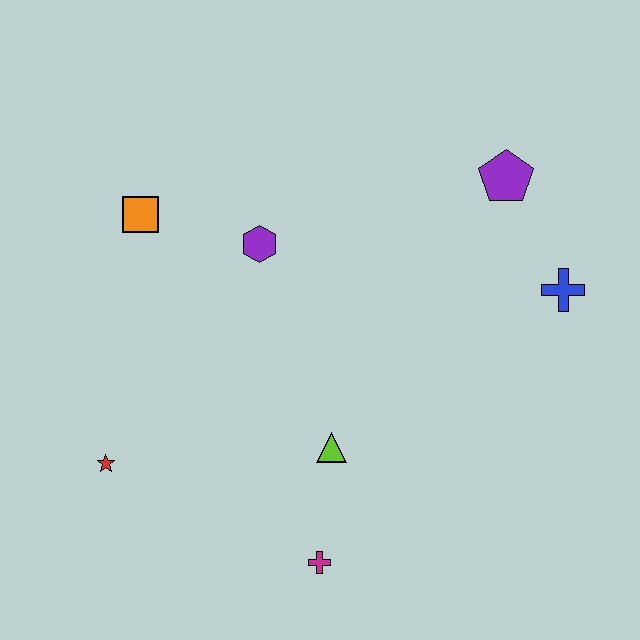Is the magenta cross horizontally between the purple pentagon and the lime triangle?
No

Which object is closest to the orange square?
The purple hexagon is closest to the orange square.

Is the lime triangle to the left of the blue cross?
Yes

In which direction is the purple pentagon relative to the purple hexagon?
The purple pentagon is to the right of the purple hexagon.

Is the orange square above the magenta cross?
Yes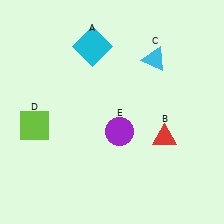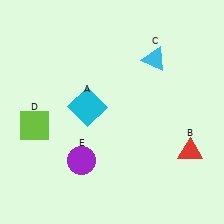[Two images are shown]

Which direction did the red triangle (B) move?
The red triangle (B) moved right.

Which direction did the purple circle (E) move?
The purple circle (E) moved left.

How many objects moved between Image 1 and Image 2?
3 objects moved between the two images.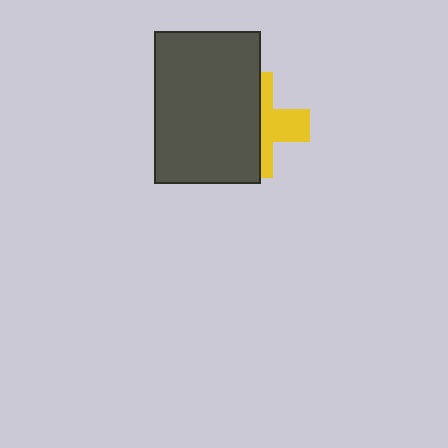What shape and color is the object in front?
The object in front is a dark gray rectangle.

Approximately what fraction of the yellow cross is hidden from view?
Roughly 59% of the yellow cross is hidden behind the dark gray rectangle.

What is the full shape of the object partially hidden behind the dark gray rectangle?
The partially hidden object is a yellow cross.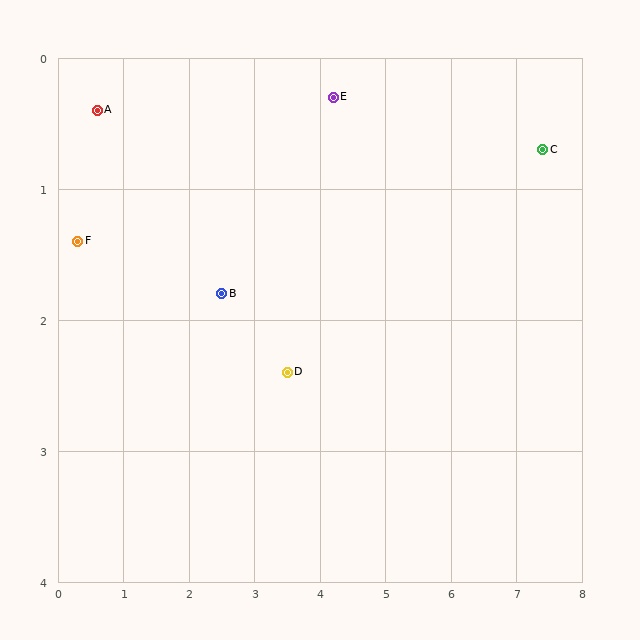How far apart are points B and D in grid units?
Points B and D are about 1.2 grid units apart.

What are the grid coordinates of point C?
Point C is at approximately (7.4, 0.7).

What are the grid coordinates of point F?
Point F is at approximately (0.3, 1.4).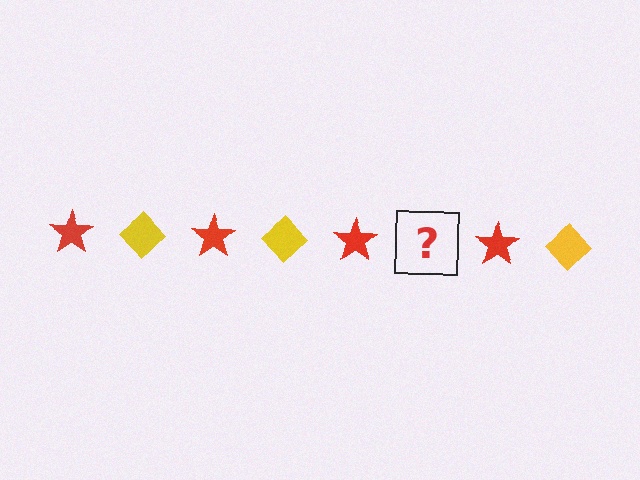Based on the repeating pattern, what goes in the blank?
The blank should be a yellow diamond.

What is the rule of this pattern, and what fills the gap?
The rule is that the pattern alternates between red star and yellow diamond. The gap should be filled with a yellow diamond.